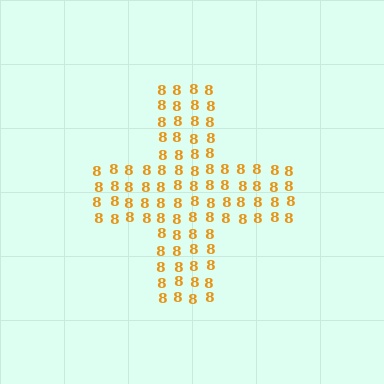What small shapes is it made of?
It is made of small digit 8's.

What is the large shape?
The large shape is a cross.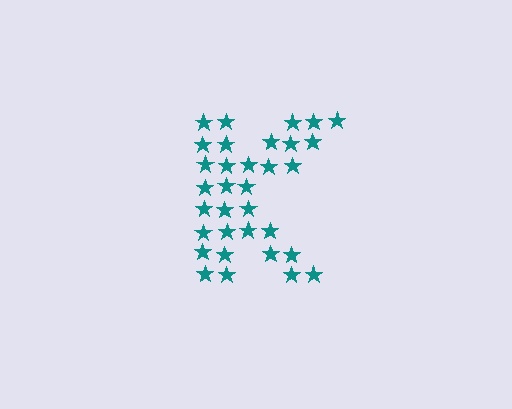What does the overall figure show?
The overall figure shows the letter K.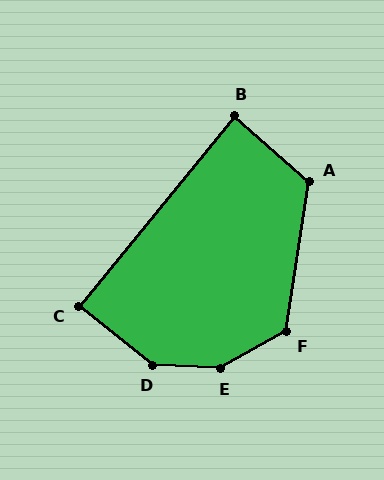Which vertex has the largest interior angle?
E, at approximately 148 degrees.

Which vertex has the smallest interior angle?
B, at approximately 88 degrees.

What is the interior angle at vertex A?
Approximately 122 degrees (obtuse).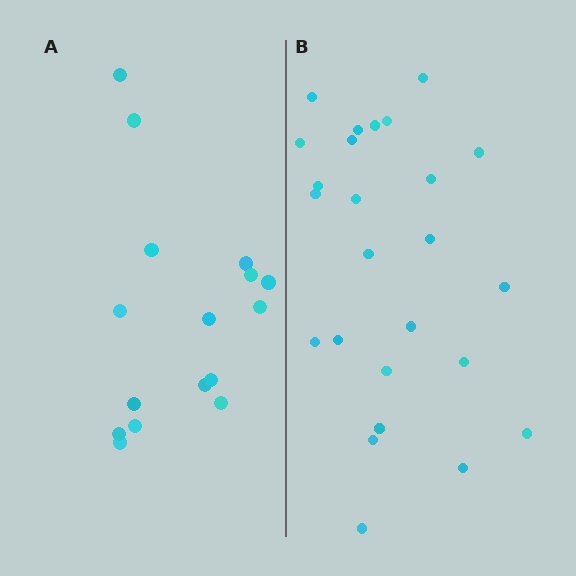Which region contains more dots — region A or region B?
Region B (the right region) has more dots.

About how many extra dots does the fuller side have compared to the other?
Region B has roughly 8 or so more dots than region A.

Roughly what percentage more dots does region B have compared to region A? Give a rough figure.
About 55% more.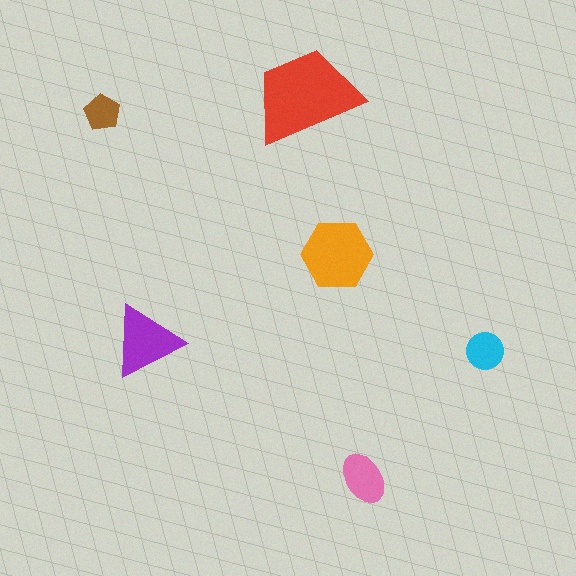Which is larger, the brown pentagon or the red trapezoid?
The red trapezoid.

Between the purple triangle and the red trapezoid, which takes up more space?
The red trapezoid.